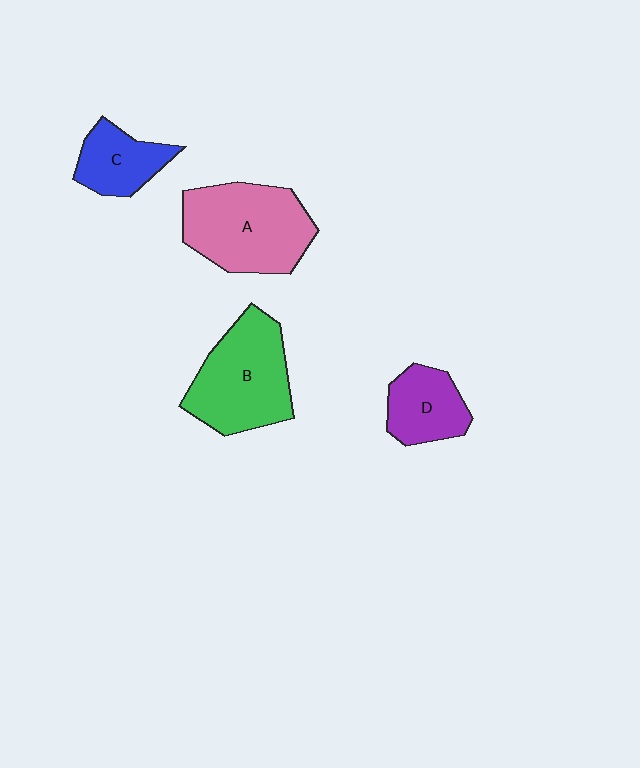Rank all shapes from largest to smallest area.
From largest to smallest: A (pink), B (green), D (purple), C (blue).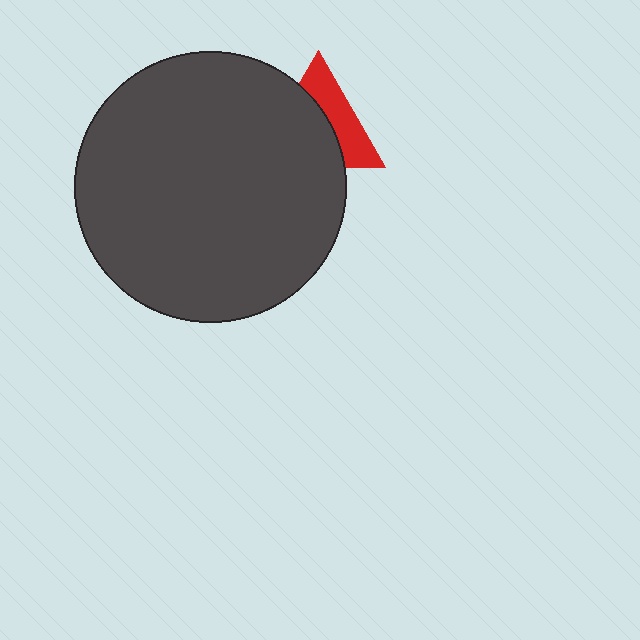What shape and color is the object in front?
The object in front is a dark gray circle.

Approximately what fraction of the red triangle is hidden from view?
Roughly 57% of the red triangle is hidden behind the dark gray circle.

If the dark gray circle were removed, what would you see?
You would see the complete red triangle.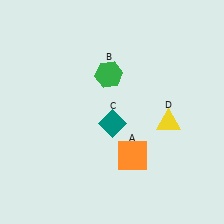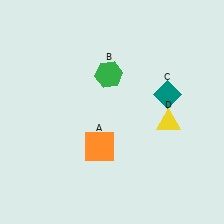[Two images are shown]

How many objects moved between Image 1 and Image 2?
2 objects moved between the two images.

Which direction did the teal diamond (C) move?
The teal diamond (C) moved right.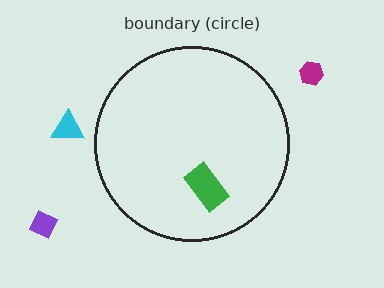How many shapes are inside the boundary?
1 inside, 3 outside.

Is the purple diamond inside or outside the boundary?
Outside.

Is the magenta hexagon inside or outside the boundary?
Outside.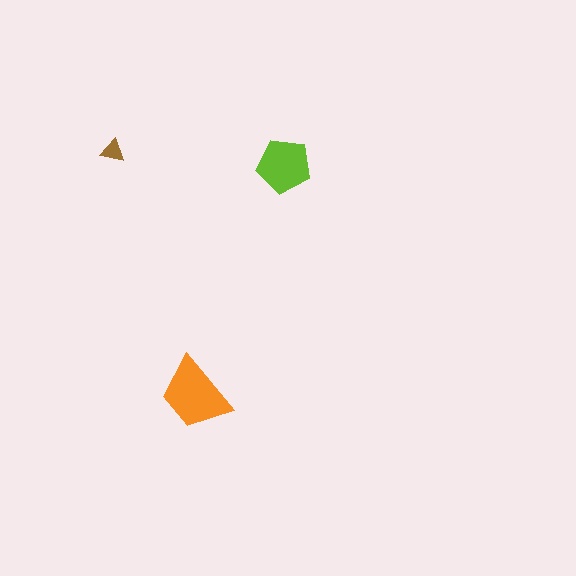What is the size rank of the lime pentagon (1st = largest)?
2nd.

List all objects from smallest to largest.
The brown triangle, the lime pentagon, the orange trapezoid.